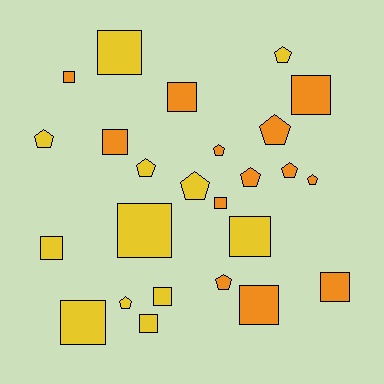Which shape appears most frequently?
Square, with 14 objects.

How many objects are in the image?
There are 25 objects.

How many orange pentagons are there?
There are 6 orange pentagons.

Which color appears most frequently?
Orange, with 13 objects.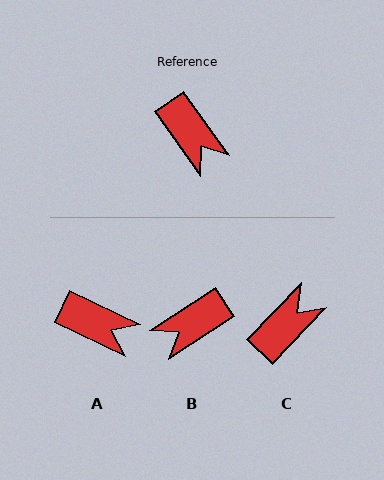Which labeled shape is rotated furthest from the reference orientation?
C, about 100 degrees away.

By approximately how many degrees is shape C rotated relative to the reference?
Approximately 100 degrees counter-clockwise.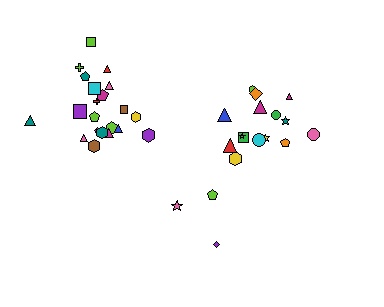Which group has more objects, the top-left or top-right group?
The top-left group.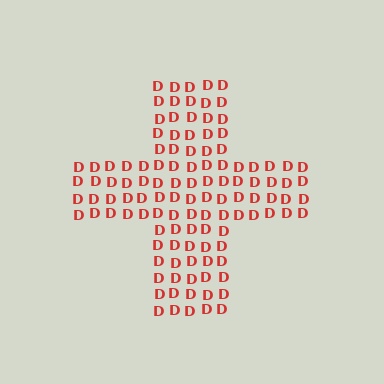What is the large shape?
The large shape is a cross.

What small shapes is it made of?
It is made of small letter D's.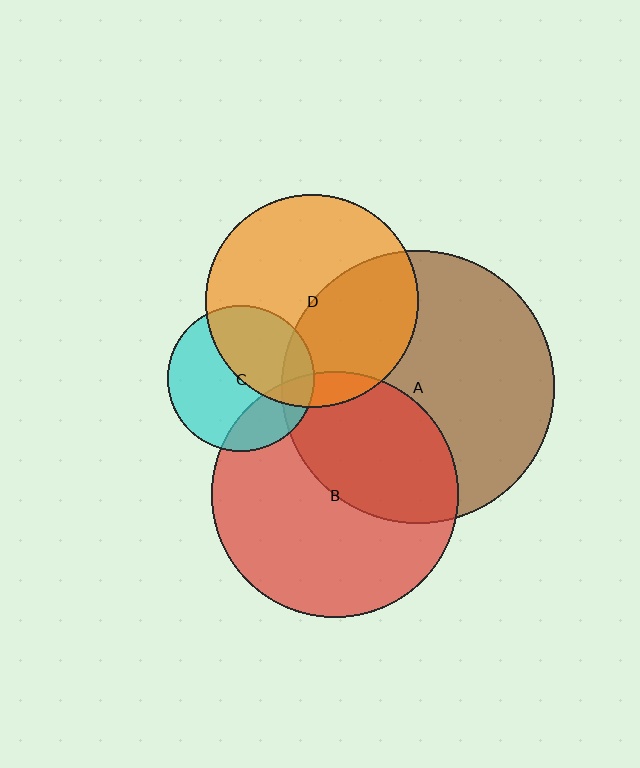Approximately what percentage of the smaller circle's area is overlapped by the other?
Approximately 40%.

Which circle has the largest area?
Circle A (brown).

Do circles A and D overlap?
Yes.